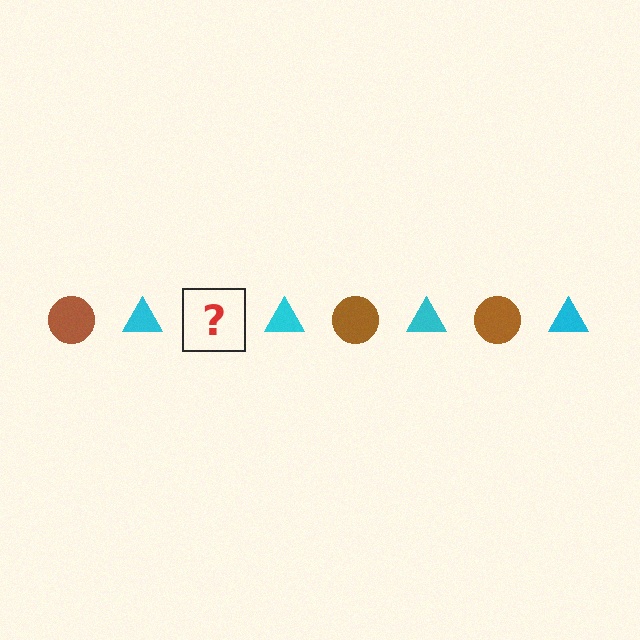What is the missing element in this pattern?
The missing element is a brown circle.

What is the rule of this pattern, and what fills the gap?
The rule is that the pattern alternates between brown circle and cyan triangle. The gap should be filled with a brown circle.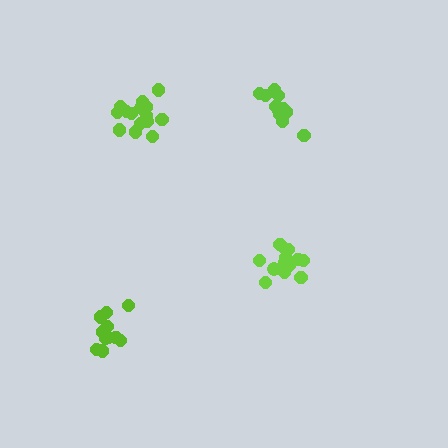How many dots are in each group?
Group 1: 15 dots, Group 2: 11 dots, Group 3: 12 dots, Group 4: 15 dots (53 total).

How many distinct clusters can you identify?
There are 4 distinct clusters.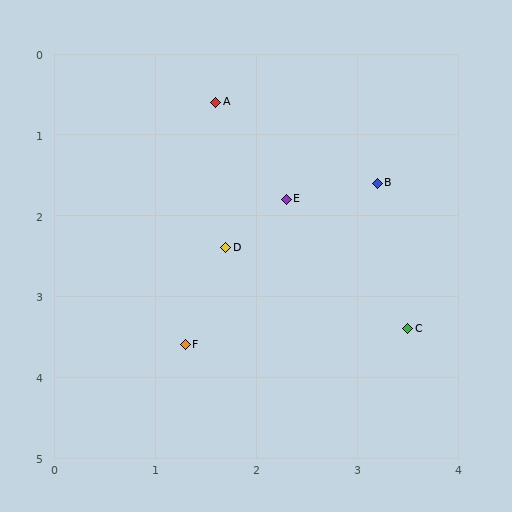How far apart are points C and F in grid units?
Points C and F are about 2.2 grid units apart.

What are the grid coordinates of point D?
Point D is at approximately (1.7, 2.4).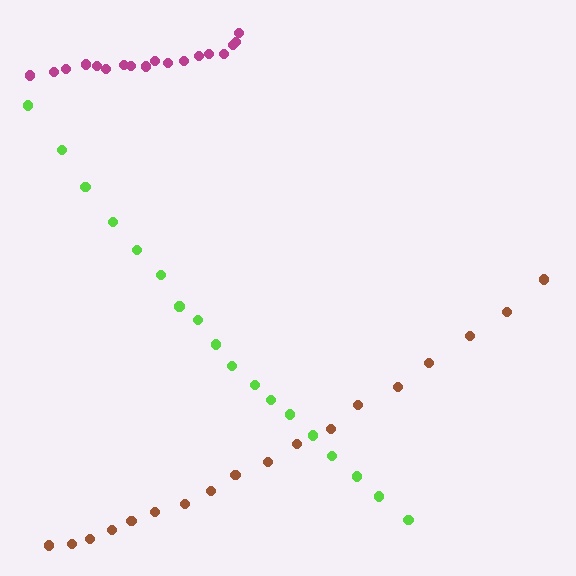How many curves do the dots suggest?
There are 3 distinct paths.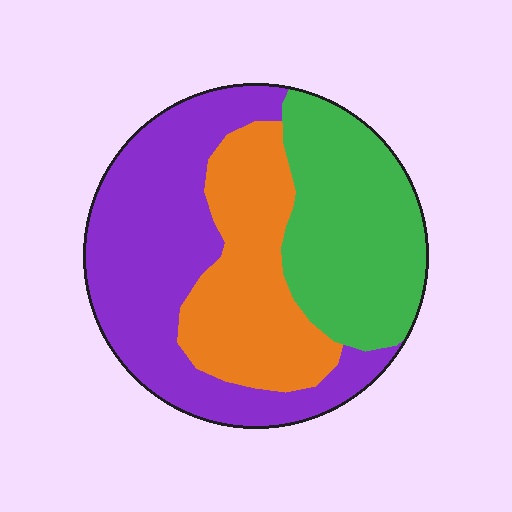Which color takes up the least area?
Orange, at roughly 25%.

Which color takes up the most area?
Purple, at roughly 40%.